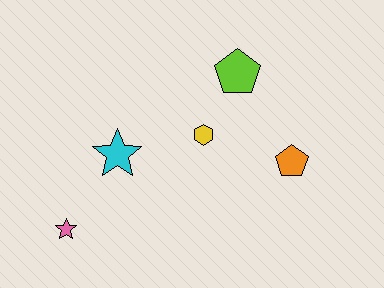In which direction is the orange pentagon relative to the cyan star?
The orange pentagon is to the right of the cyan star.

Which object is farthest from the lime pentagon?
The pink star is farthest from the lime pentagon.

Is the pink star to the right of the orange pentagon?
No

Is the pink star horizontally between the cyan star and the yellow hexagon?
No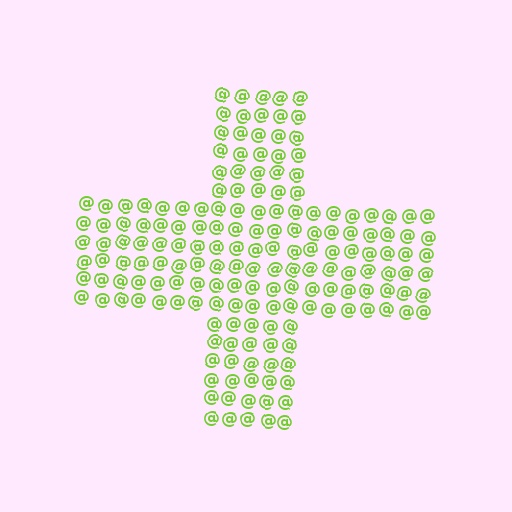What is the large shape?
The large shape is a cross.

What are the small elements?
The small elements are at signs.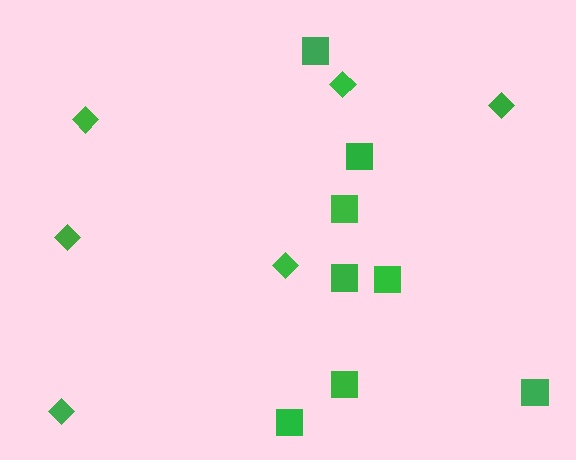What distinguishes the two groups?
There are 2 groups: one group of diamonds (6) and one group of squares (8).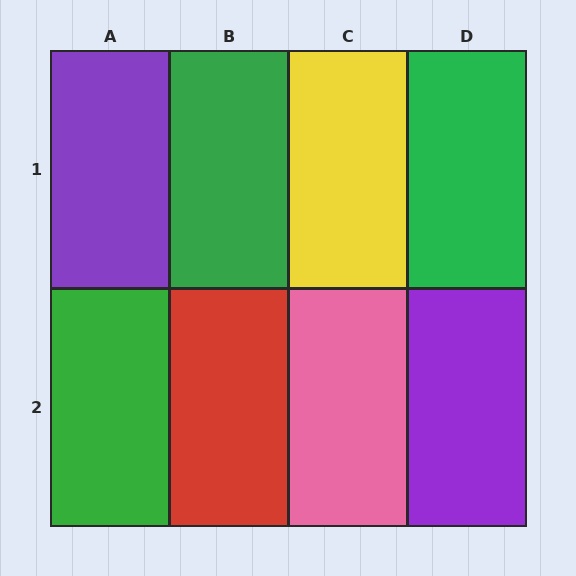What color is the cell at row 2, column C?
Pink.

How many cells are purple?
2 cells are purple.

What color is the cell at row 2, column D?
Purple.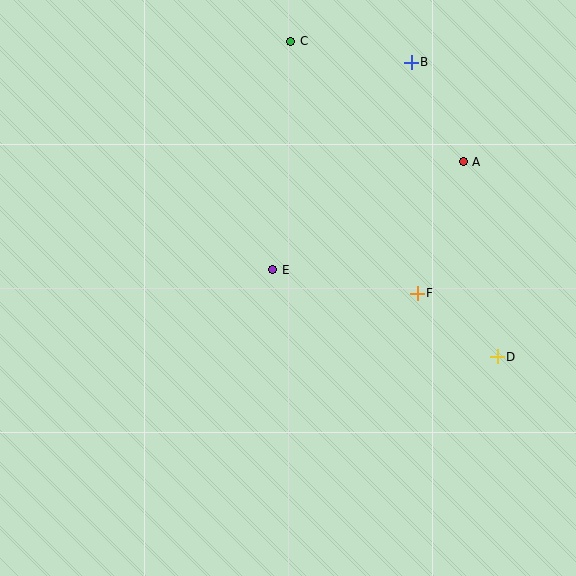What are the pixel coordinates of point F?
Point F is at (417, 293).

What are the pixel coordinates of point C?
Point C is at (291, 41).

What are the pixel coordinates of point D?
Point D is at (497, 357).